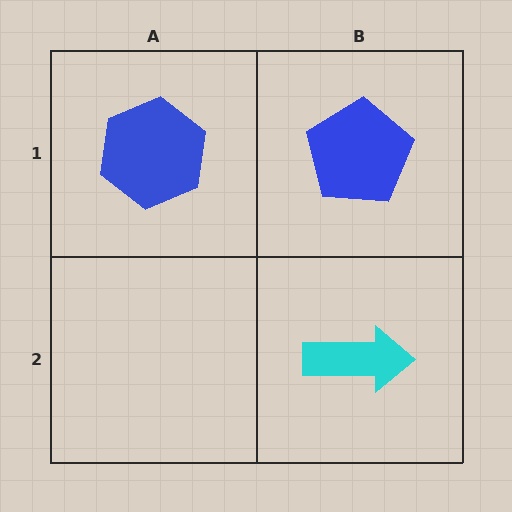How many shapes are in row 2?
1 shape.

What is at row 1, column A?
A blue hexagon.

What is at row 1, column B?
A blue pentagon.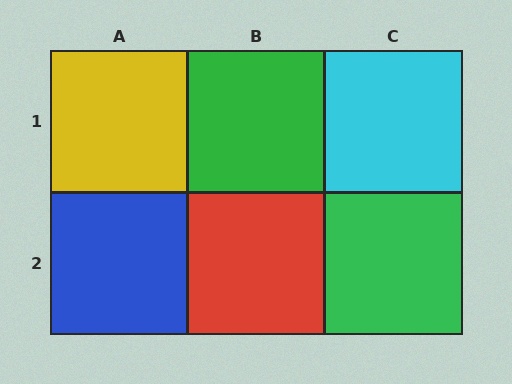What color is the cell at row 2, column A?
Blue.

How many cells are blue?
1 cell is blue.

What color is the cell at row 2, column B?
Red.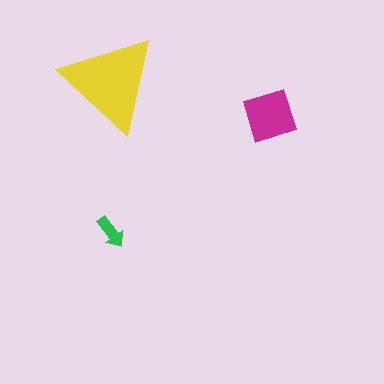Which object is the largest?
The yellow triangle.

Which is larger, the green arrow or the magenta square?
The magenta square.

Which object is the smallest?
The green arrow.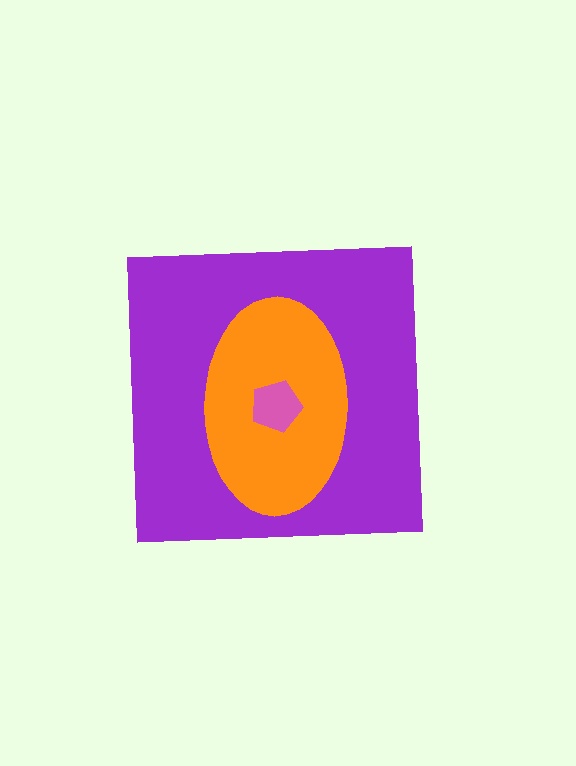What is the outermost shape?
The purple square.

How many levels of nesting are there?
3.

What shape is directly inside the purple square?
The orange ellipse.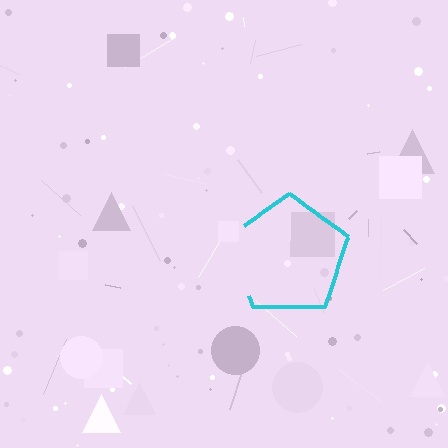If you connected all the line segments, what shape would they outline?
They would outline a pentagon.